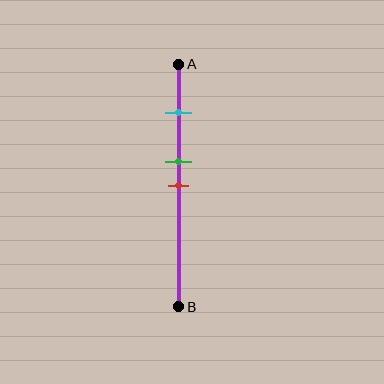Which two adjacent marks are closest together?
The green and red marks are the closest adjacent pair.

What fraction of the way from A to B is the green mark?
The green mark is approximately 40% (0.4) of the way from A to B.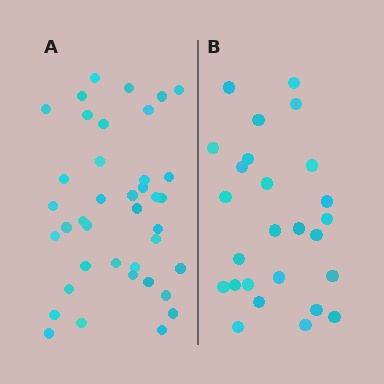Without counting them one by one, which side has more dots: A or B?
Region A (the left region) has more dots.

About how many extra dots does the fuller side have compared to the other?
Region A has approximately 15 more dots than region B.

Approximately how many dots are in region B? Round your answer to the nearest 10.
About 30 dots. (The exact count is 26, which rounds to 30.)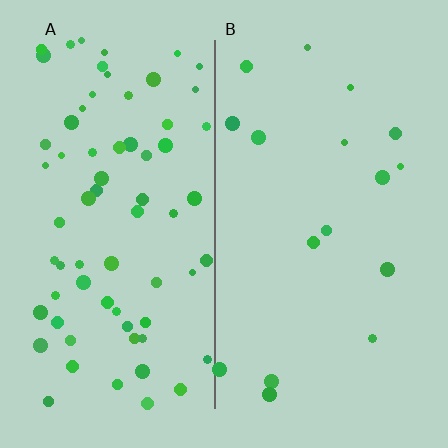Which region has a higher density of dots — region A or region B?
A (the left).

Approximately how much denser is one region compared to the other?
Approximately 4.2× — region A over region B.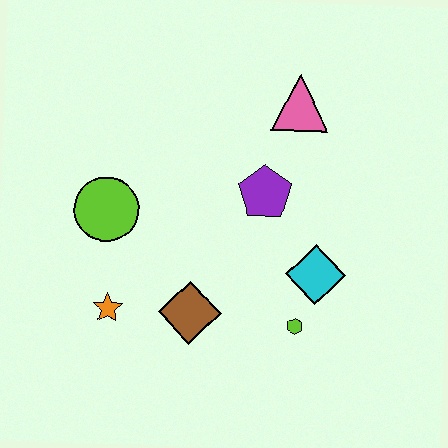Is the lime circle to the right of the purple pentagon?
No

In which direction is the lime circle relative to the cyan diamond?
The lime circle is to the left of the cyan diamond.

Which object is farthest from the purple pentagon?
The orange star is farthest from the purple pentagon.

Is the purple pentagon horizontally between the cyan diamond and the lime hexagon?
No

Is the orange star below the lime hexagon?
No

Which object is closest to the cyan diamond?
The lime hexagon is closest to the cyan diamond.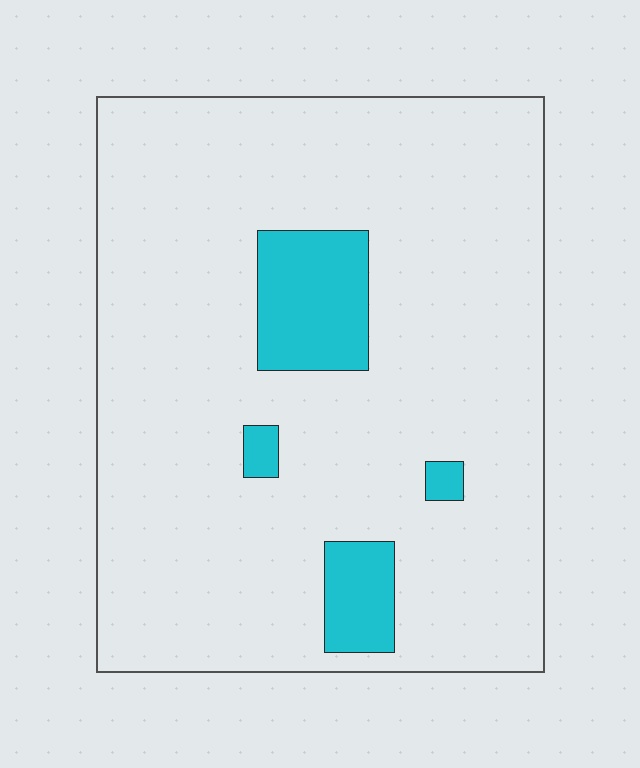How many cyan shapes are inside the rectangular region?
4.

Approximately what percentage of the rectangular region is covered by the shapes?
Approximately 10%.